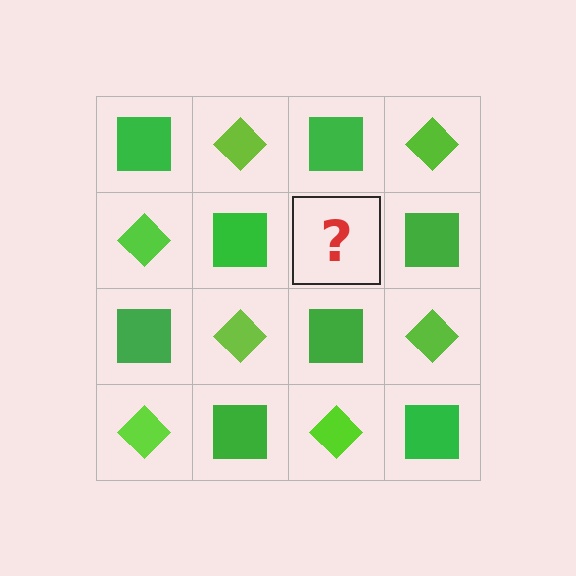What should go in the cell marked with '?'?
The missing cell should contain a lime diamond.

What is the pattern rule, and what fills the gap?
The rule is that it alternates green square and lime diamond in a checkerboard pattern. The gap should be filled with a lime diamond.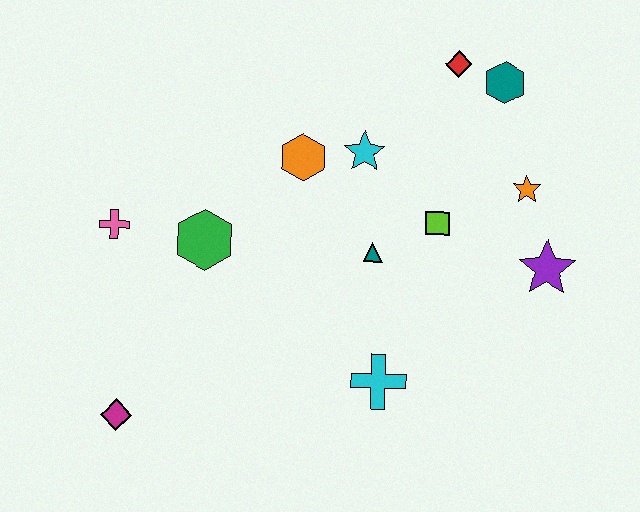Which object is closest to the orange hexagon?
The cyan star is closest to the orange hexagon.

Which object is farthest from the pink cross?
The purple star is farthest from the pink cross.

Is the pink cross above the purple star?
Yes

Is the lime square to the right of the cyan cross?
Yes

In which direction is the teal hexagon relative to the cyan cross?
The teal hexagon is above the cyan cross.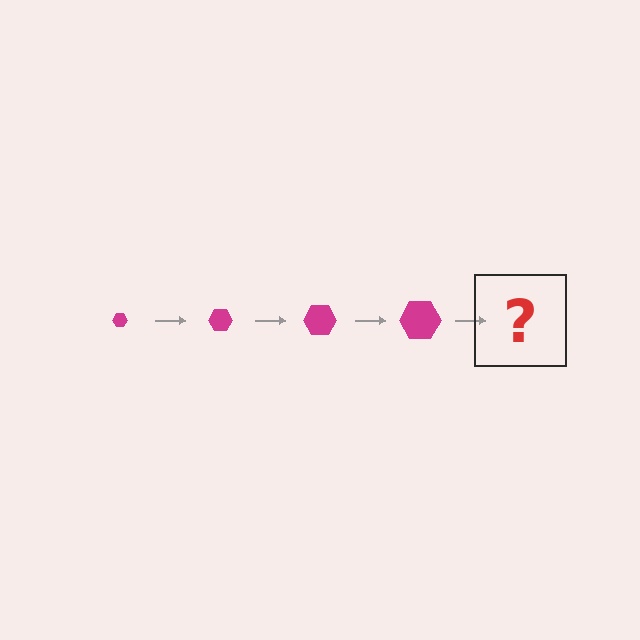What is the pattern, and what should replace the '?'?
The pattern is that the hexagon gets progressively larger each step. The '?' should be a magenta hexagon, larger than the previous one.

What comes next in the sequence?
The next element should be a magenta hexagon, larger than the previous one.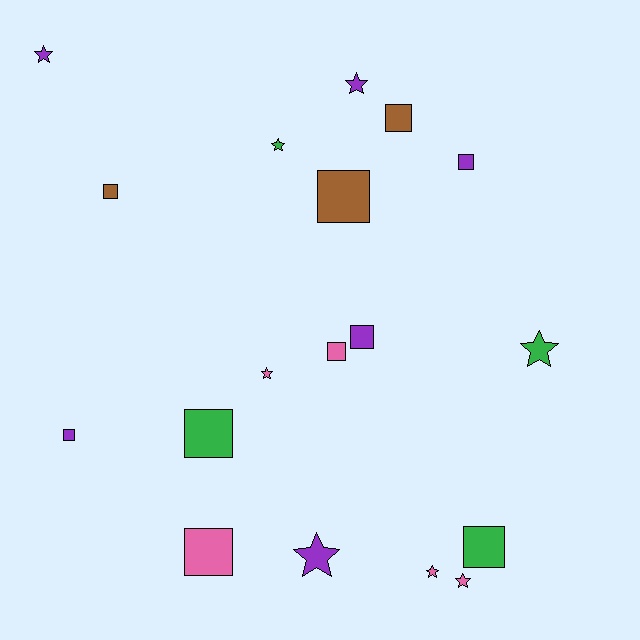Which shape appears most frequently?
Square, with 10 objects.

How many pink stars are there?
There are 3 pink stars.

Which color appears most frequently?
Purple, with 6 objects.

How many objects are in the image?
There are 18 objects.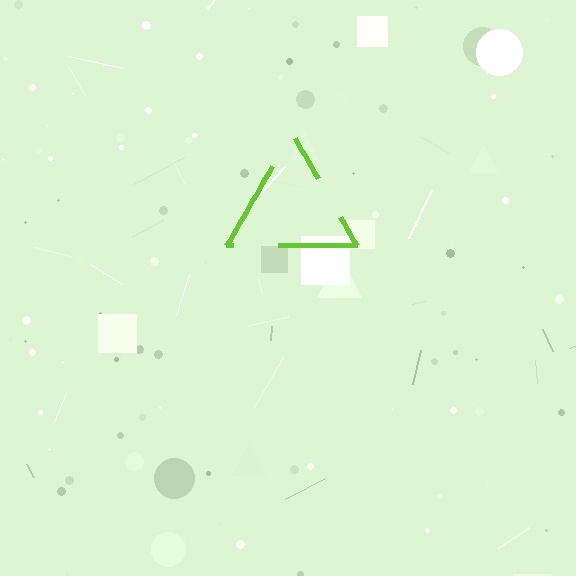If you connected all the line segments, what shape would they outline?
They would outline a triangle.